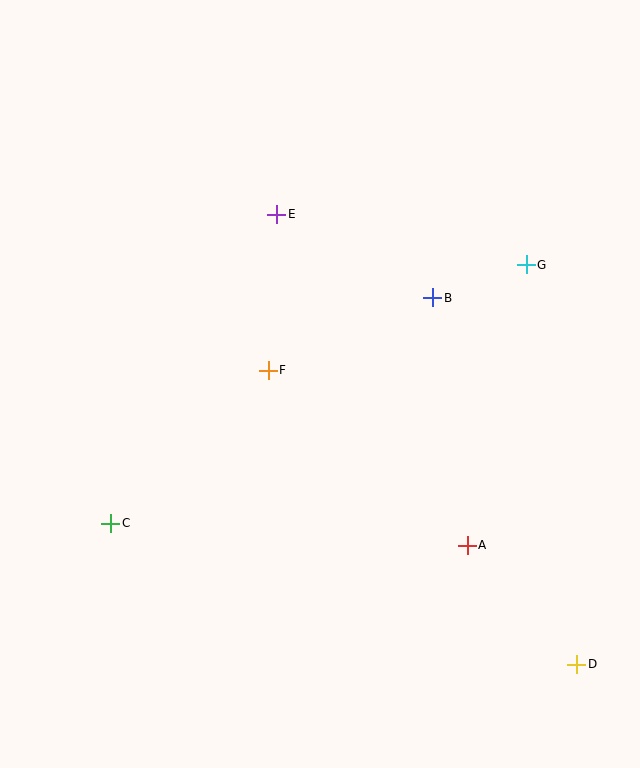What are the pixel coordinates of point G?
Point G is at (526, 265).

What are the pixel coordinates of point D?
Point D is at (577, 664).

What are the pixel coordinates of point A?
Point A is at (467, 545).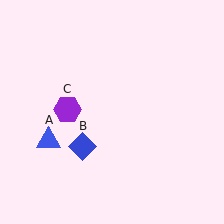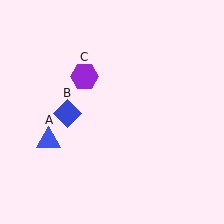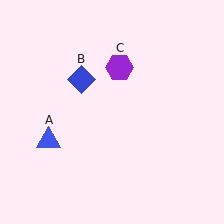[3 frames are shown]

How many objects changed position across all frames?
2 objects changed position: blue diamond (object B), purple hexagon (object C).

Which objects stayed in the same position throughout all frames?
Blue triangle (object A) remained stationary.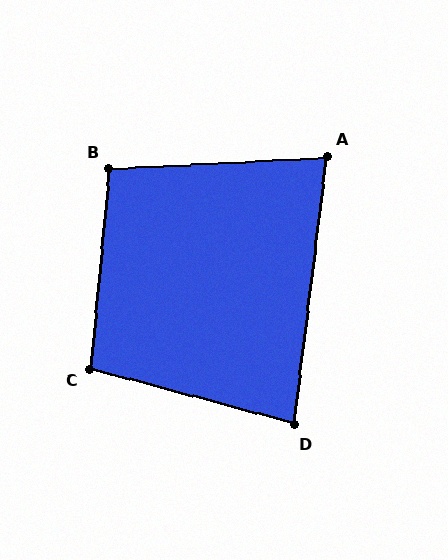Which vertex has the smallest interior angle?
A, at approximately 80 degrees.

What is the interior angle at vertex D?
Approximately 82 degrees (acute).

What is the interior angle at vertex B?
Approximately 98 degrees (obtuse).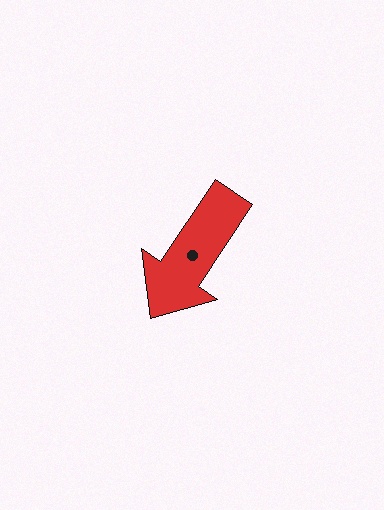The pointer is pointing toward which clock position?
Roughly 7 o'clock.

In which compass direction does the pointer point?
Southwest.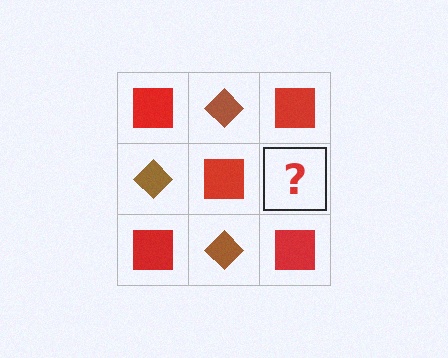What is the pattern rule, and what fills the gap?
The rule is that it alternates red square and brown diamond in a checkerboard pattern. The gap should be filled with a brown diamond.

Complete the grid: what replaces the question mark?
The question mark should be replaced with a brown diamond.